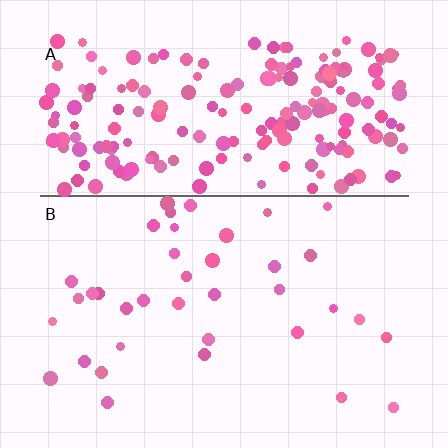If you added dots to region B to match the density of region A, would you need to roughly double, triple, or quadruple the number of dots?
Approximately quadruple.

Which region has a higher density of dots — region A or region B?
A (the top).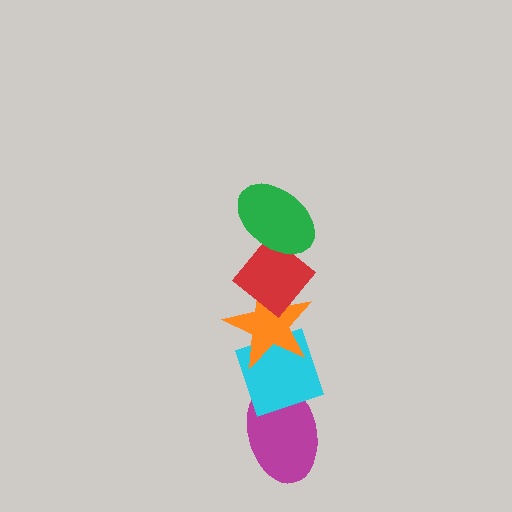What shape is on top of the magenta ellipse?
The cyan diamond is on top of the magenta ellipse.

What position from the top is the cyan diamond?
The cyan diamond is 4th from the top.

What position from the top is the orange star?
The orange star is 3rd from the top.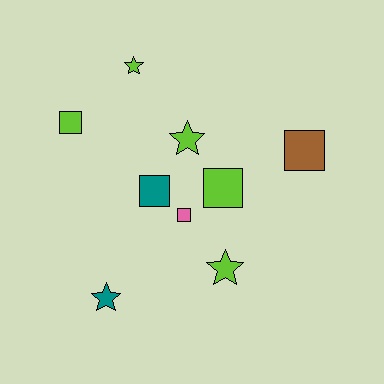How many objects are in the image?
There are 9 objects.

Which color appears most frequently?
Lime, with 5 objects.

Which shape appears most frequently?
Square, with 5 objects.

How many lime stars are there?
There are 3 lime stars.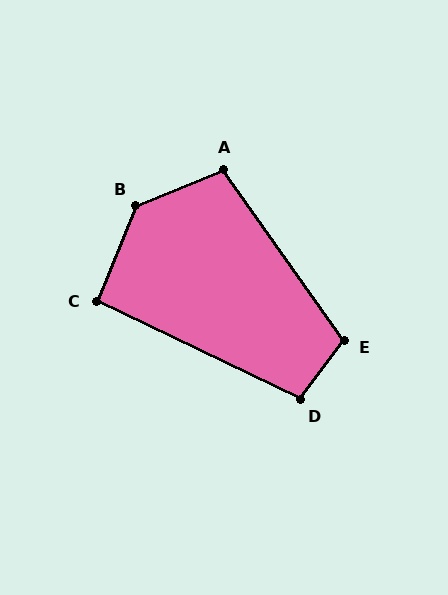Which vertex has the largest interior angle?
B, at approximately 134 degrees.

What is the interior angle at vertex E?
Approximately 108 degrees (obtuse).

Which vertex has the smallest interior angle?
C, at approximately 94 degrees.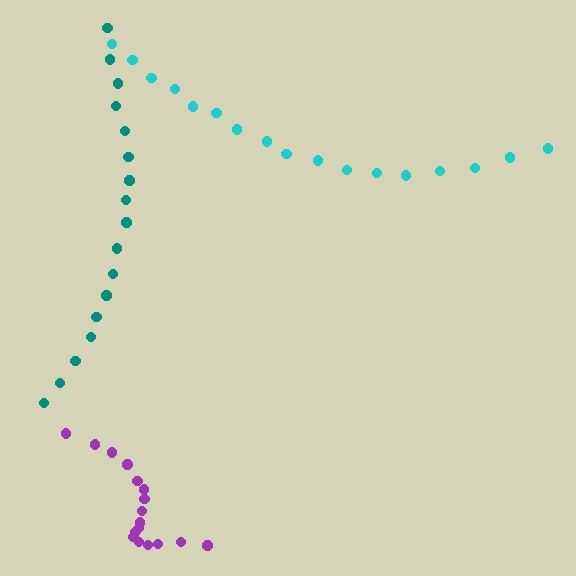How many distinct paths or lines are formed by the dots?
There are 3 distinct paths.